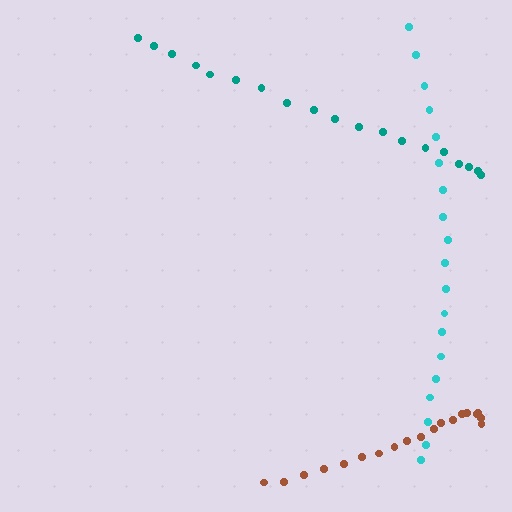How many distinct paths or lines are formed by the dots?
There are 3 distinct paths.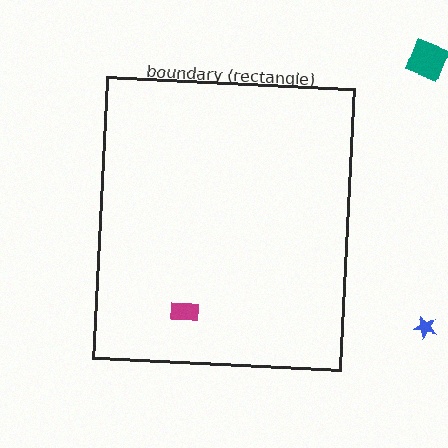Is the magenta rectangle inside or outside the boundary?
Inside.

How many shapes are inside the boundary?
1 inside, 2 outside.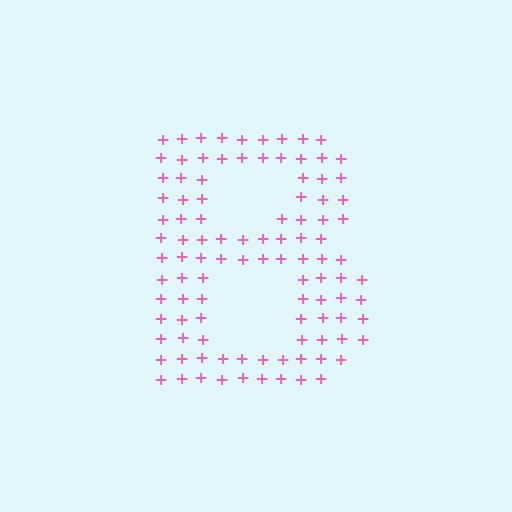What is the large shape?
The large shape is the letter B.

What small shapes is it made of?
It is made of small plus signs.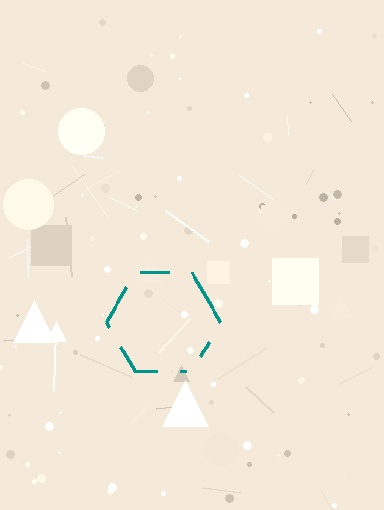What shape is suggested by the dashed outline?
The dashed outline suggests a hexagon.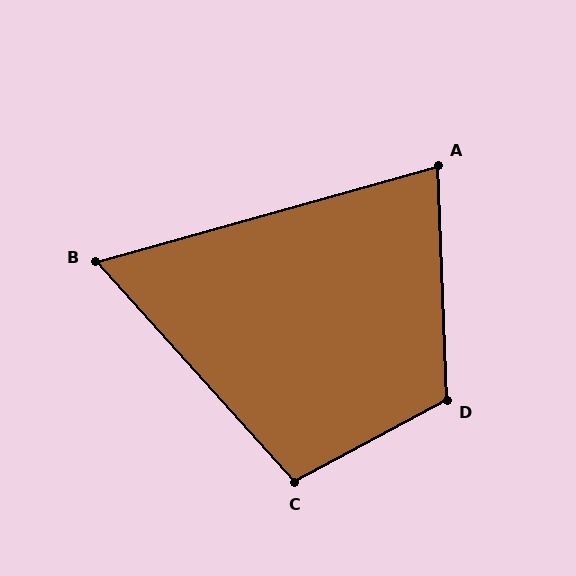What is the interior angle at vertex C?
Approximately 104 degrees (obtuse).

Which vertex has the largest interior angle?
D, at approximately 116 degrees.